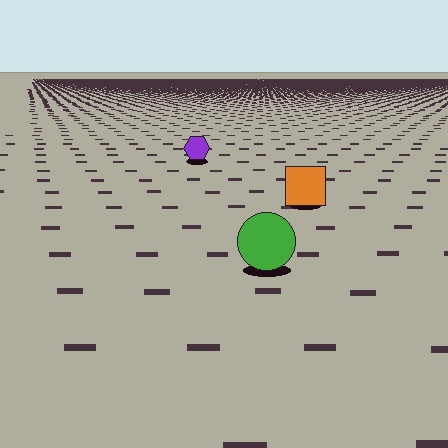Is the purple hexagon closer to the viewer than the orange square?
No. The orange square is closer — you can tell from the texture gradient: the ground texture is coarser near it.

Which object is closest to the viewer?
The green circle is closest. The texture marks near it are larger and more spread out.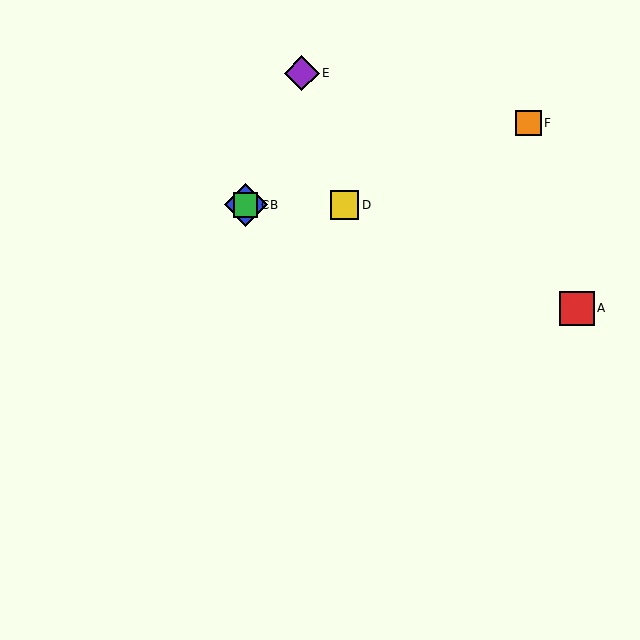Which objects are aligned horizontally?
Objects B, C, D are aligned horizontally.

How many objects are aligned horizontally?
3 objects (B, C, D) are aligned horizontally.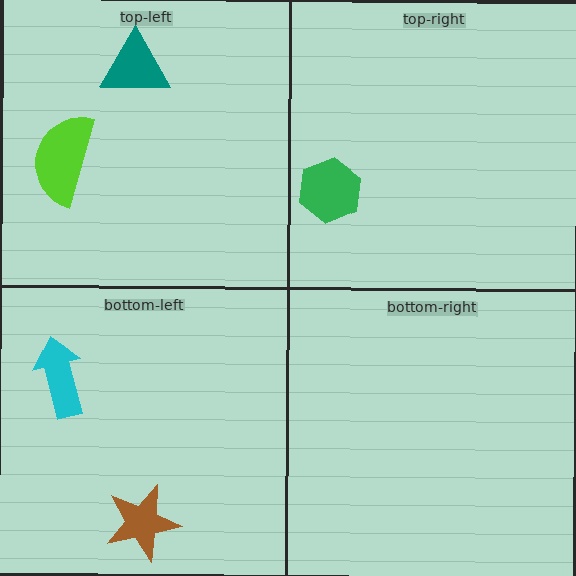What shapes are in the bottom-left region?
The cyan arrow, the brown star.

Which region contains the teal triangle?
The top-left region.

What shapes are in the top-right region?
The green hexagon.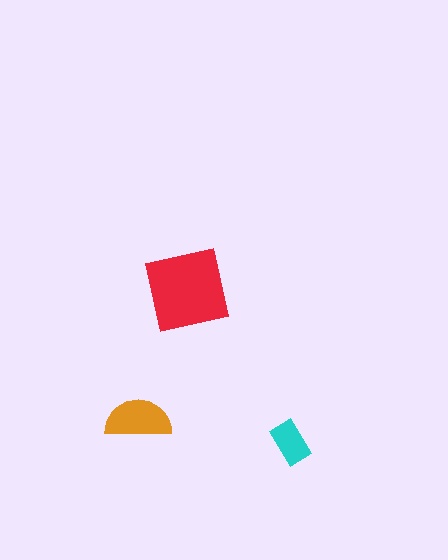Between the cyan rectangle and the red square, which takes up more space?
The red square.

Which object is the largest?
The red square.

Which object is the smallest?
The cyan rectangle.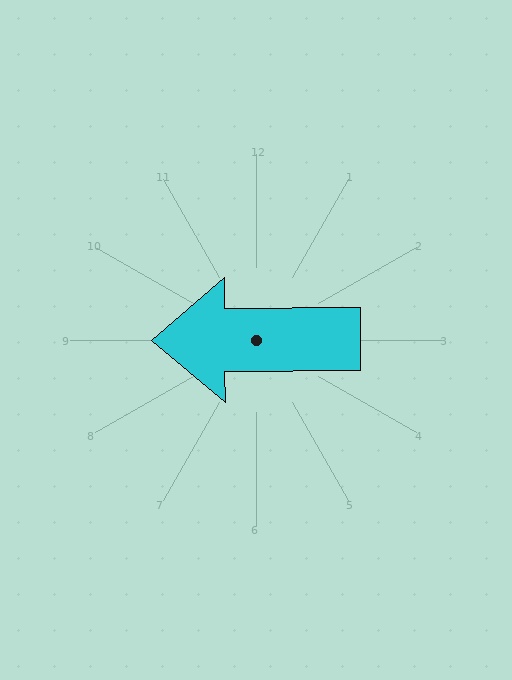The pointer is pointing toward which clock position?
Roughly 9 o'clock.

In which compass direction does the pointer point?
West.